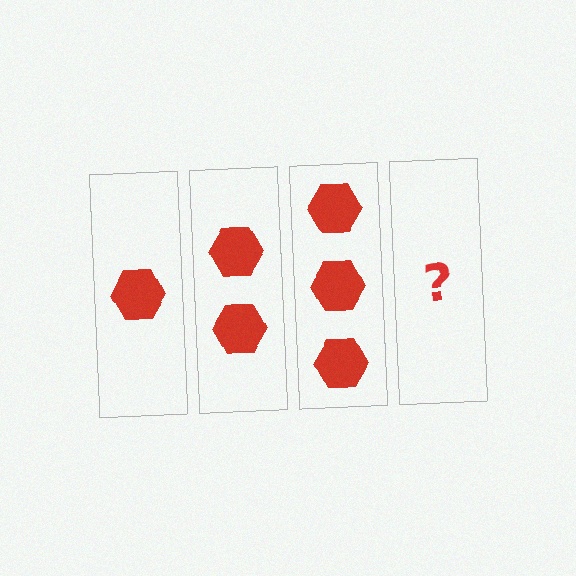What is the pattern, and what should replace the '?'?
The pattern is that each step adds one more hexagon. The '?' should be 4 hexagons.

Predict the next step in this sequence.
The next step is 4 hexagons.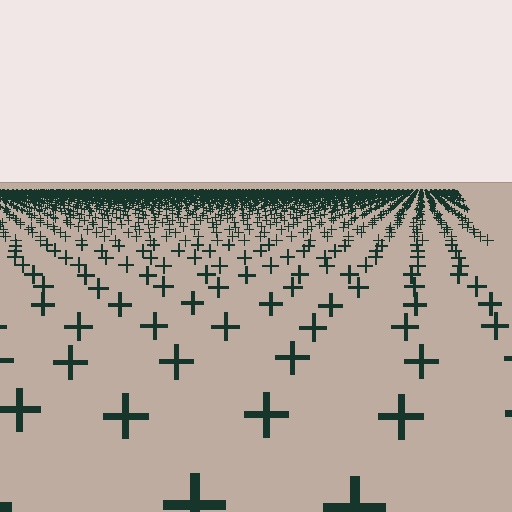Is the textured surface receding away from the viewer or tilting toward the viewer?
The surface is receding away from the viewer. Texture elements get smaller and denser toward the top.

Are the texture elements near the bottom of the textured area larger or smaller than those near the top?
Larger. Near the bottom, elements are closer to the viewer and appear at a bigger on-screen size.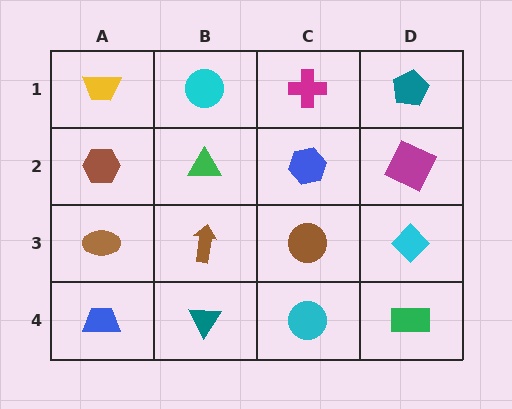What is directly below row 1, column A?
A brown hexagon.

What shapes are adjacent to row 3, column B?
A green triangle (row 2, column B), a teal triangle (row 4, column B), a brown ellipse (row 3, column A), a brown circle (row 3, column C).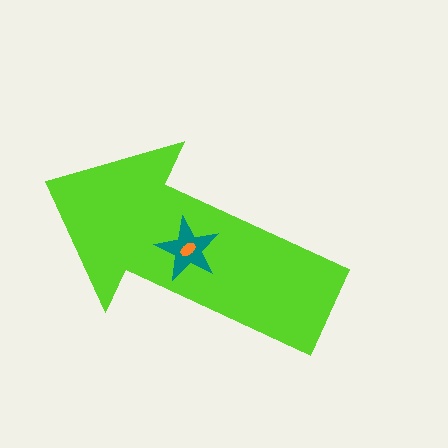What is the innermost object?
The orange ellipse.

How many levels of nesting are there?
3.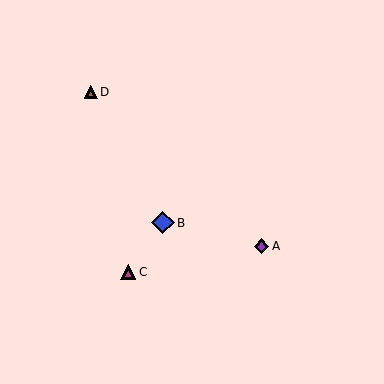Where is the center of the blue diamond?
The center of the blue diamond is at (163, 223).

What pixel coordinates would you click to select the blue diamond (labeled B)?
Click at (163, 223) to select the blue diamond B.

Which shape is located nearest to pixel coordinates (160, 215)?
The blue diamond (labeled B) at (163, 223) is nearest to that location.